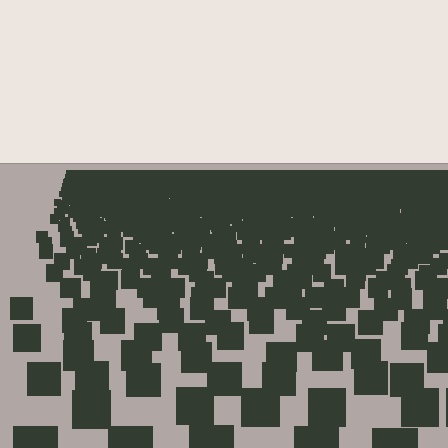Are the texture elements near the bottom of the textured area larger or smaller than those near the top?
Larger. Near the bottom, elements are closer to the viewer and appear at a bigger on-screen size.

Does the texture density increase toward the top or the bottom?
Density increases toward the top.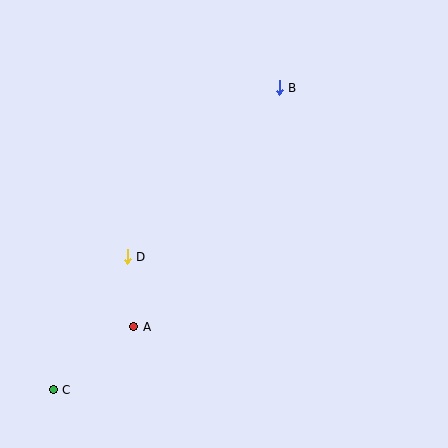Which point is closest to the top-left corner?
Point D is closest to the top-left corner.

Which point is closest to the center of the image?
Point D at (127, 257) is closest to the center.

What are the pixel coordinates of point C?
Point C is at (53, 390).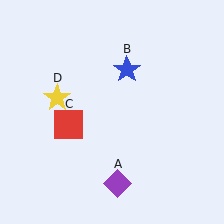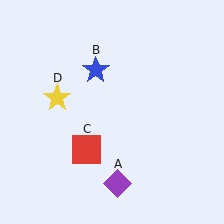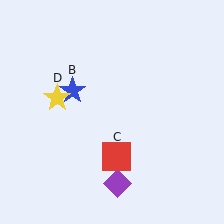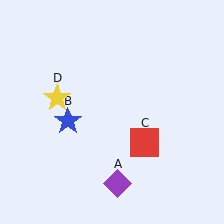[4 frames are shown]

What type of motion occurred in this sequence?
The blue star (object B), red square (object C) rotated counterclockwise around the center of the scene.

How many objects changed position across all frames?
2 objects changed position: blue star (object B), red square (object C).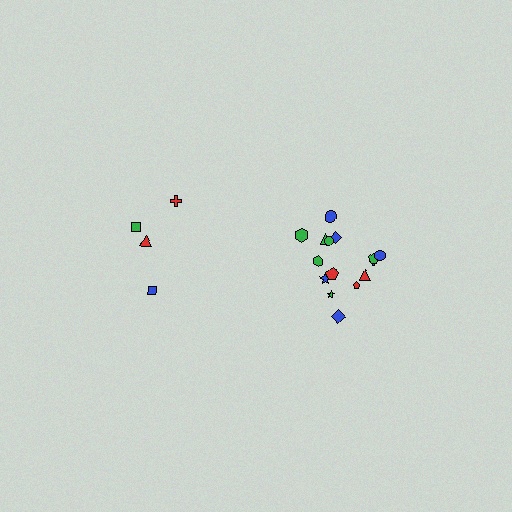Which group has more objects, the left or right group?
The right group.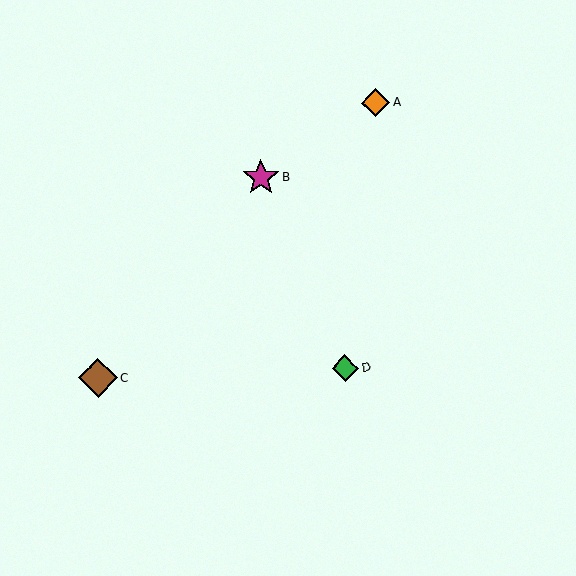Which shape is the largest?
The brown diamond (labeled C) is the largest.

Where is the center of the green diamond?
The center of the green diamond is at (345, 368).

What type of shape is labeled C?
Shape C is a brown diamond.